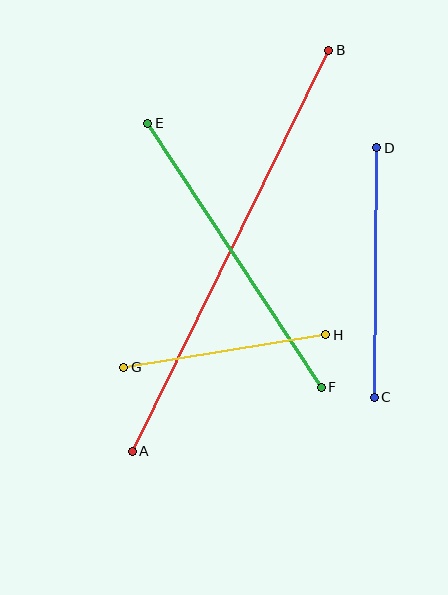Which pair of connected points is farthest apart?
Points A and B are farthest apart.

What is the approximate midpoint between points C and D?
The midpoint is at approximately (376, 272) pixels.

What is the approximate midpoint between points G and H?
The midpoint is at approximately (225, 351) pixels.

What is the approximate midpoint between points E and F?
The midpoint is at approximately (235, 255) pixels.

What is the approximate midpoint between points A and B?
The midpoint is at approximately (230, 251) pixels.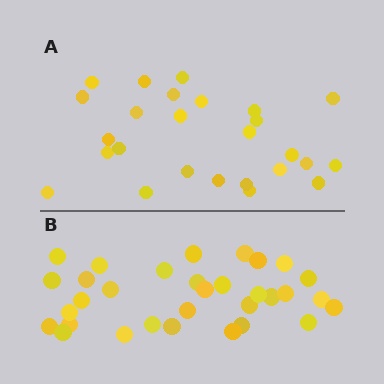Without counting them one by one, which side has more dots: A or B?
Region B (the bottom region) has more dots.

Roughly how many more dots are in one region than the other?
Region B has about 6 more dots than region A.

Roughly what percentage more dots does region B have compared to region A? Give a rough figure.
About 25% more.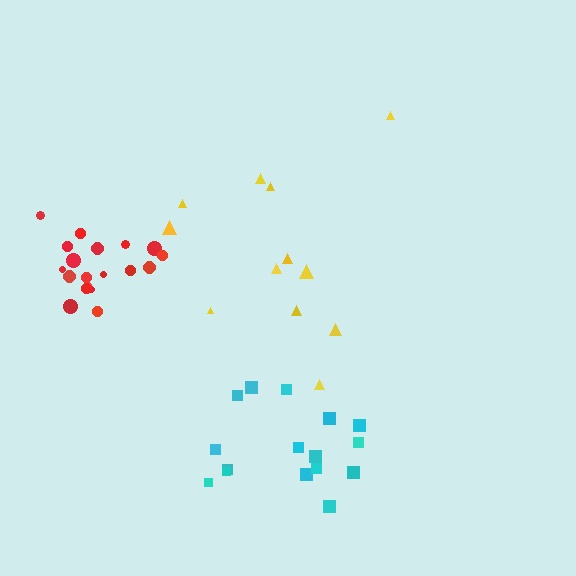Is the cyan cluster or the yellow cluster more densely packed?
Cyan.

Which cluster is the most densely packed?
Red.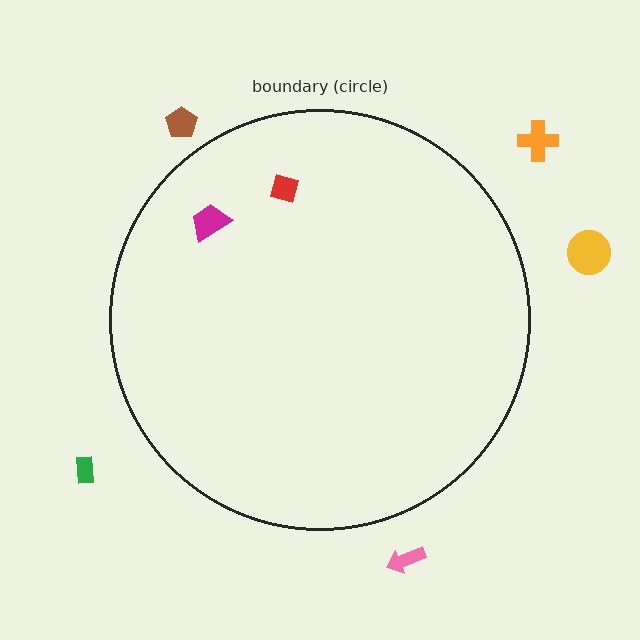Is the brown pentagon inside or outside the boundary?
Outside.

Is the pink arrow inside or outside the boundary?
Outside.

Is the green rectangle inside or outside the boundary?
Outside.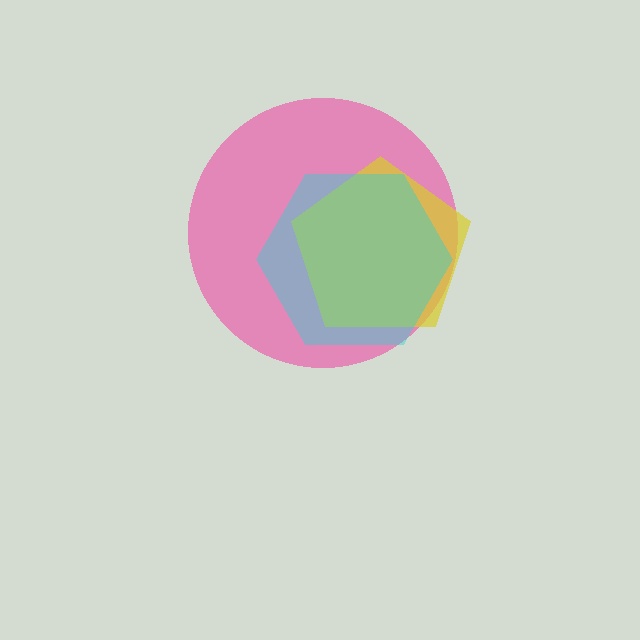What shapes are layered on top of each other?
The layered shapes are: a pink circle, a yellow pentagon, a cyan hexagon.